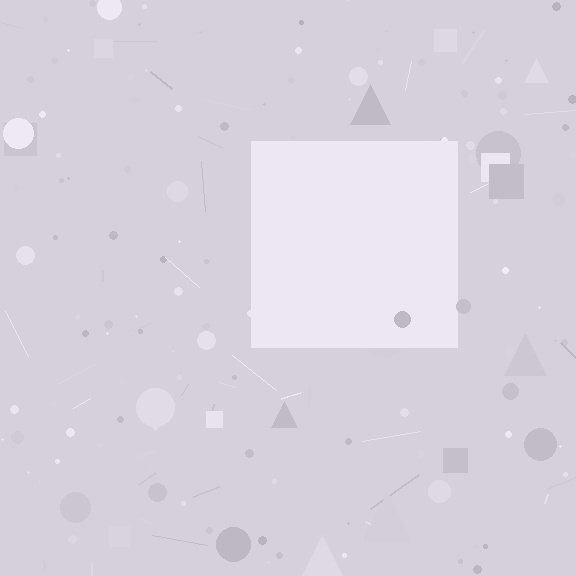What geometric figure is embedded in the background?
A square is embedded in the background.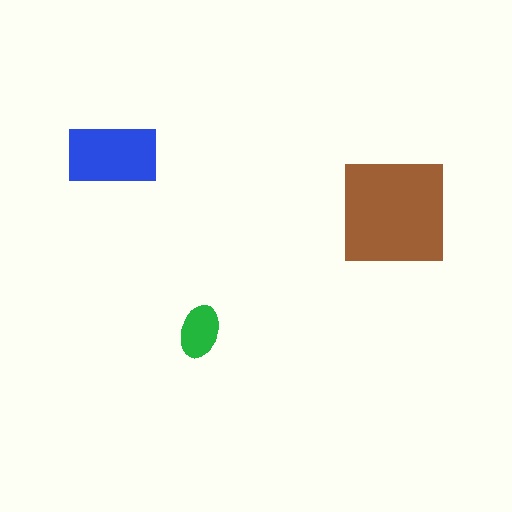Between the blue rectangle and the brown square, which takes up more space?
The brown square.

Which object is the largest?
The brown square.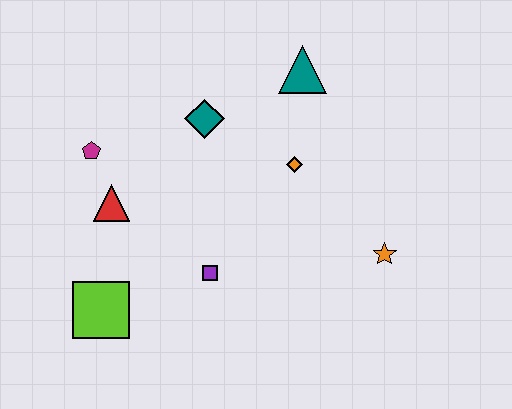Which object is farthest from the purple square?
The teal triangle is farthest from the purple square.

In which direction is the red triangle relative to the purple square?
The red triangle is to the left of the purple square.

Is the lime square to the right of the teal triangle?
No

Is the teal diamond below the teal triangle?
Yes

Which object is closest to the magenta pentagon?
The red triangle is closest to the magenta pentagon.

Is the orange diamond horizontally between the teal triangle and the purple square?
Yes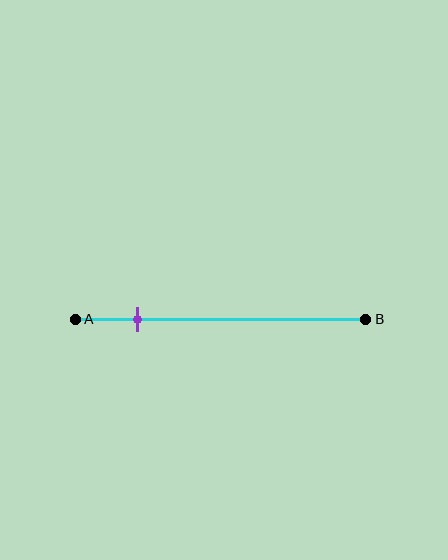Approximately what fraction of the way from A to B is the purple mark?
The purple mark is approximately 20% of the way from A to B.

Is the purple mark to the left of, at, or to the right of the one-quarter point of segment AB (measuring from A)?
The purple mark is to the left of the one-quarter point of segment AB.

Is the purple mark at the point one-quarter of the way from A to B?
No, the mark is at about 20% from A, not at the 25% one-quarter point.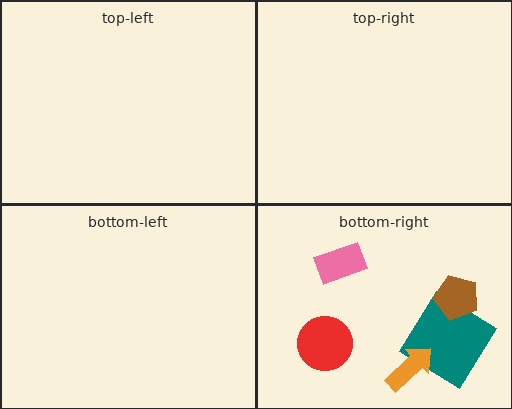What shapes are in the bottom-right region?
The red circle, the teal diamond, the brown pentagon, the pink rectangle, the orange arrow.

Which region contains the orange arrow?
The bottom-right region.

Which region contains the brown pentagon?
The bottom-right region.